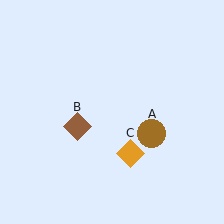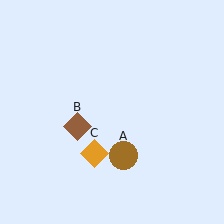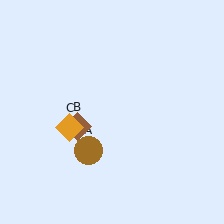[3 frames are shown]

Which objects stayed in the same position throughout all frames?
Brown diamond (object B) remained stationary.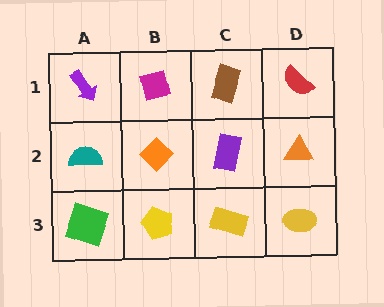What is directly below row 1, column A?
A teal semicircle.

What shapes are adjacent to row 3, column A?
A teal semicircle (row 2, column A), a yellow pentagon (row 3, column B).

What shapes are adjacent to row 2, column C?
A brown rectangle (row 1, column C), a yellow rectangle (row 3, column C), an orange diamond (row 2, column B), an orange triangle (row 2, column D).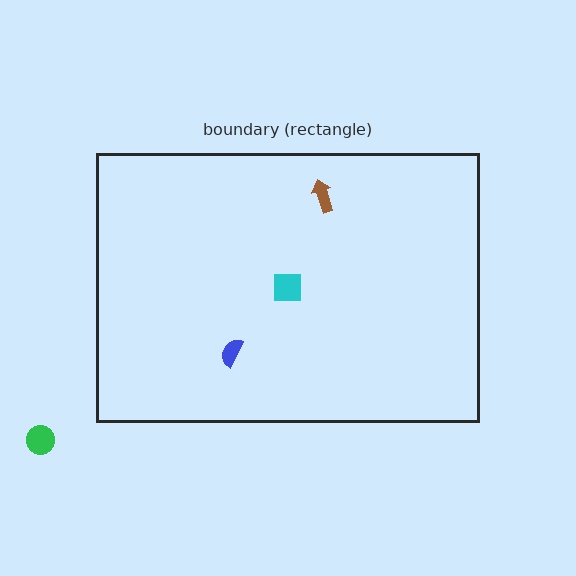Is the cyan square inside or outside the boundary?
Inside.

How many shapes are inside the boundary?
3 inside, 1 outside.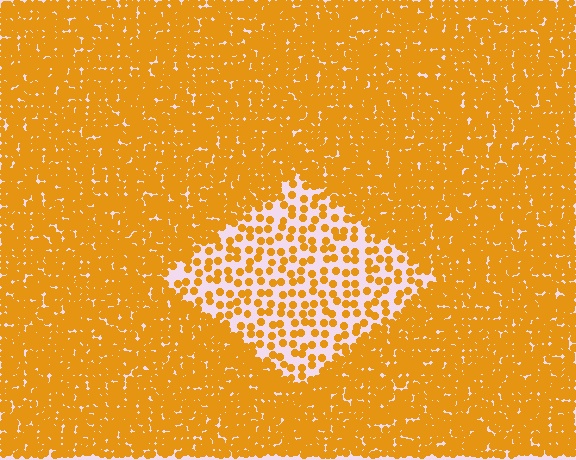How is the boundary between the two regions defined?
The boundary is defined by a change in element density (approximately 2.9x ratio). All elements are the same color, size, and shape.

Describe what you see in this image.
The image contains small orange elements arranged at two different densities. A diamond-shaped region is visible where the elements are less densely packed than the surrounding area.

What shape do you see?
I see a diamond.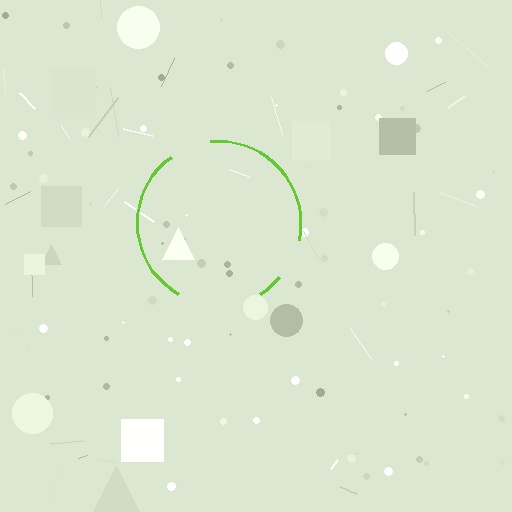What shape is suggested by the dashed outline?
The dashed outline suggests a circle.